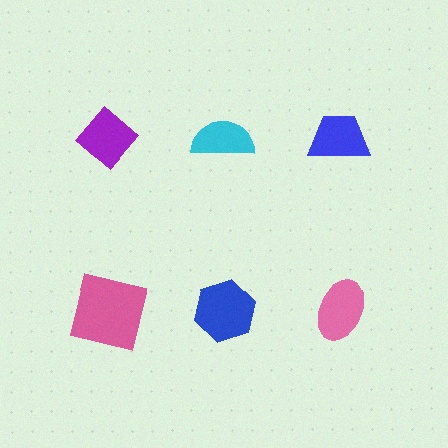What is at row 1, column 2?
A cyan semicircle.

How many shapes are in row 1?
3 shapes.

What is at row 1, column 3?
A blue trapezoid.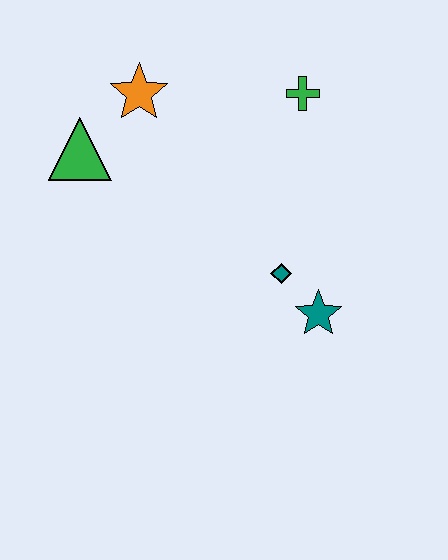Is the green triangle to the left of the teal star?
Yes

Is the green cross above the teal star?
Yes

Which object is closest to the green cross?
The orange star is closest to the green cross.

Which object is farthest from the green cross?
The green triangle is farthest from the green cross.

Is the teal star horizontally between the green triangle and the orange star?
No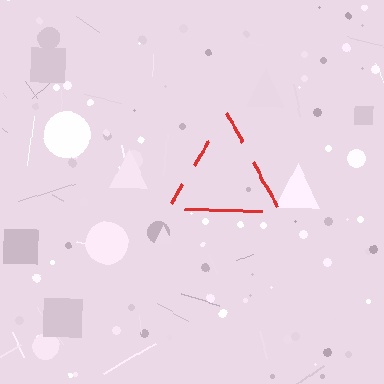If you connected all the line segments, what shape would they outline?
They would outline a triangle.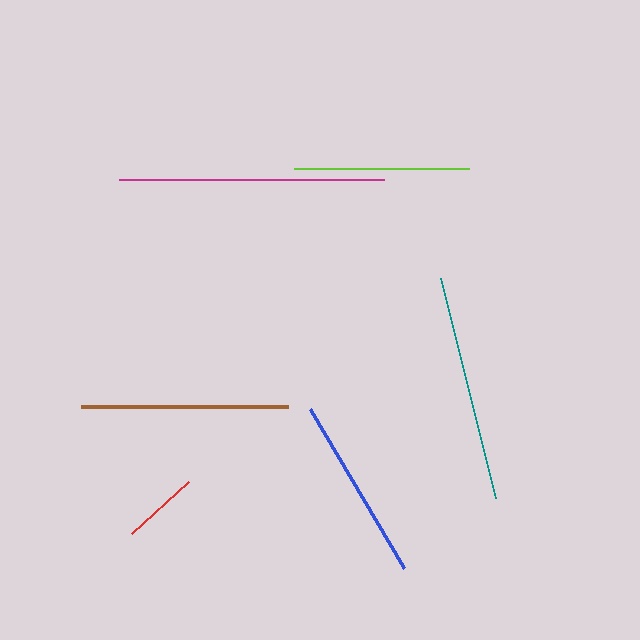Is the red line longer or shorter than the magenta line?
The magenta line is longer than the red line.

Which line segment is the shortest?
The red line is the shortest at approximately 77 pixels.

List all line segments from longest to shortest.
From longest to shortest: magenta, teal, brown, blue, lime, red.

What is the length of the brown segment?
The brown segment is approximately 208 pixels long.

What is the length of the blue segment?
The blue segment is approximately 185 pixels long.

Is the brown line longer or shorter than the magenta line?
The magenta line is longer than the brown line.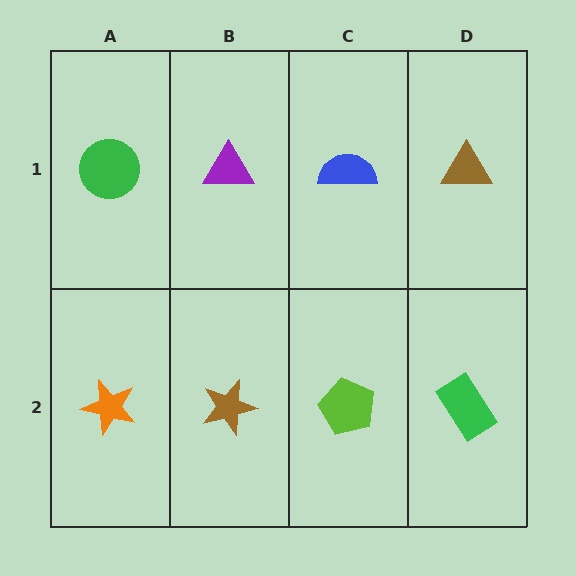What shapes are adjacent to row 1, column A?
An orange star (row 2, column A), a purple triangle (row 1, column B).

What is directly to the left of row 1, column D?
A blue semicircle.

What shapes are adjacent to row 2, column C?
A blue semicircle (row 1, column C), a brown star (row 2, column B), a green rectangle (row 2, column D).